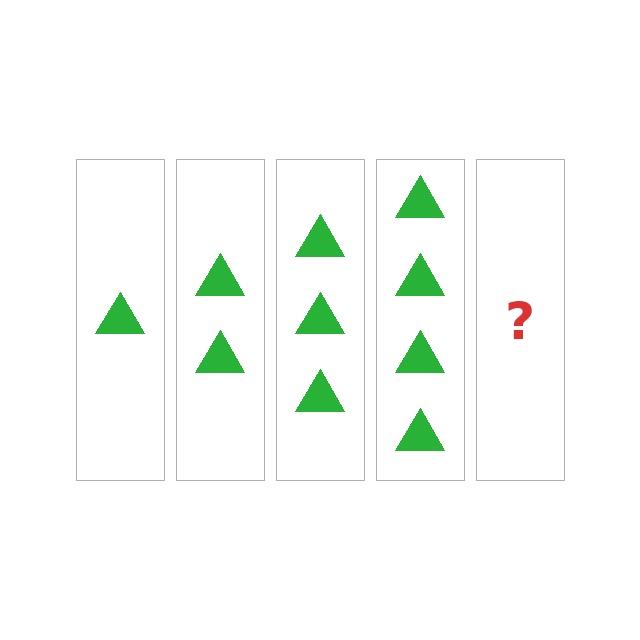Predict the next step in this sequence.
The next step is 5 triangles.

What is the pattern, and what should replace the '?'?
The pattern is that each step adds one more triangle. The '?' should be 5 triangles.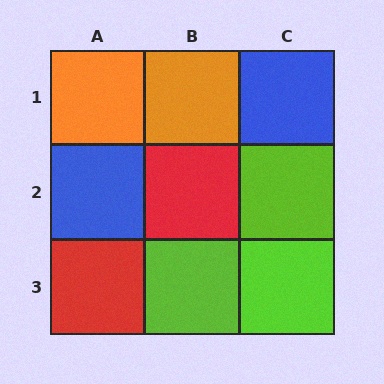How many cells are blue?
2 cells are blue.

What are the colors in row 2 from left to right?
Blue, red, lime.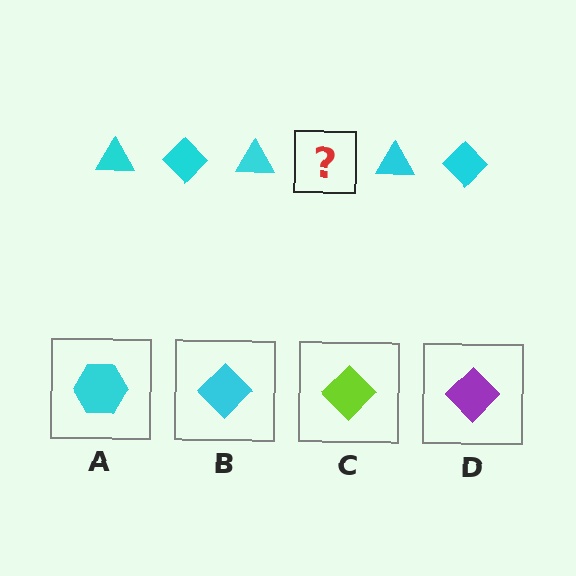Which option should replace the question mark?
Option B.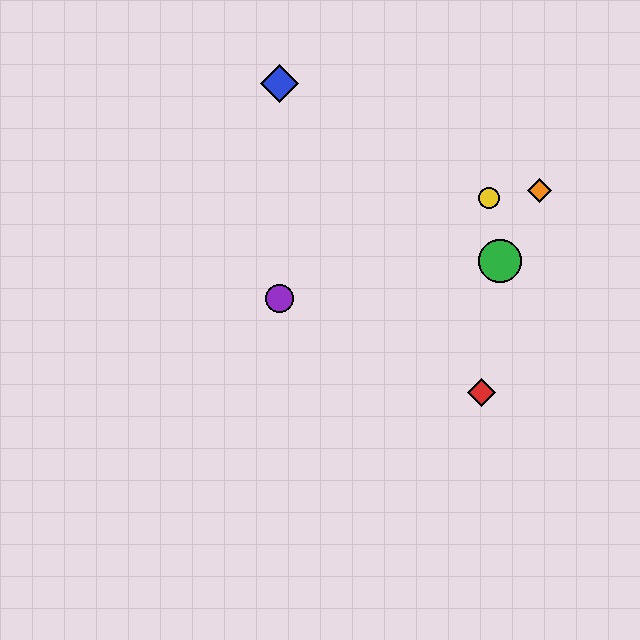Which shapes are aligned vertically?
The blue diamond, the purple circle are aligned vertically.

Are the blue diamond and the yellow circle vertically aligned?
No, the blue diamond is at x≈280 and the yellow circle is at x≈489.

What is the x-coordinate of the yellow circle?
The yellow circle is at x≈489.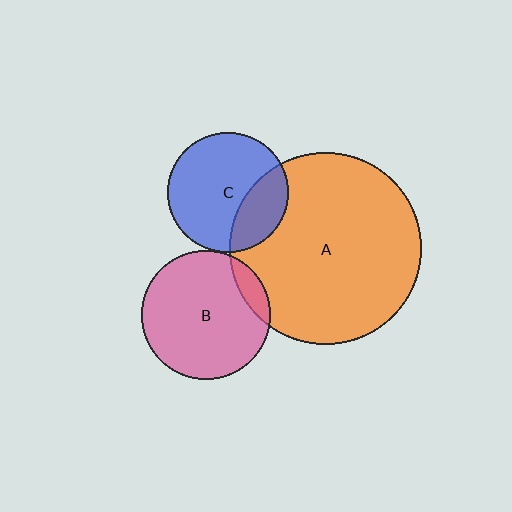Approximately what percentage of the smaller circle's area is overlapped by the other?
Approximately 10%.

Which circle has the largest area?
Circle A (orange).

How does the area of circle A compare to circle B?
Approximately 2.2 times.